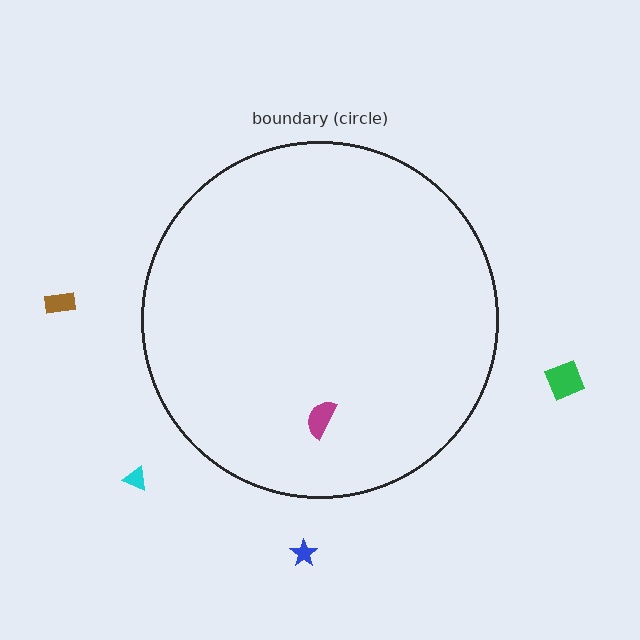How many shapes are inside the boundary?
1 inside, 4 outside.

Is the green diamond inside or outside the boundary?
Outside.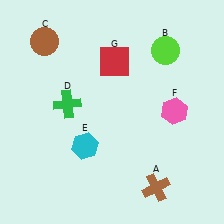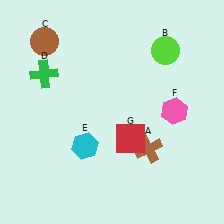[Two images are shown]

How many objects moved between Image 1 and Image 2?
3 objects moved between the two images.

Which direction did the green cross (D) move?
The green cross (D) moved up.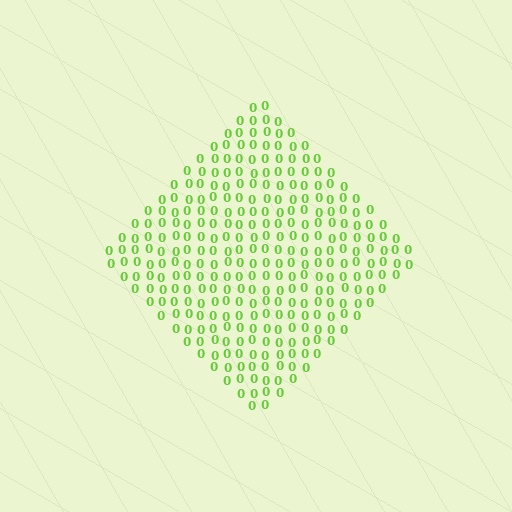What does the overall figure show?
The overall figure shows a diamond.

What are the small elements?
The small elements are digit 0's.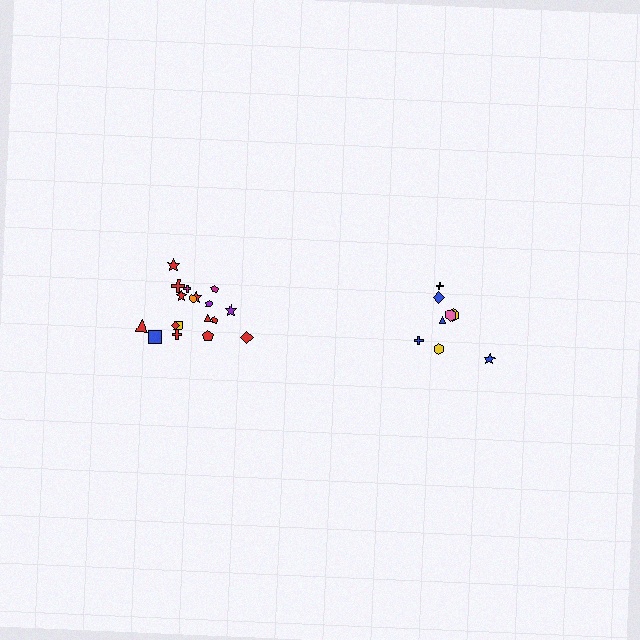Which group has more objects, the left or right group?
The left group.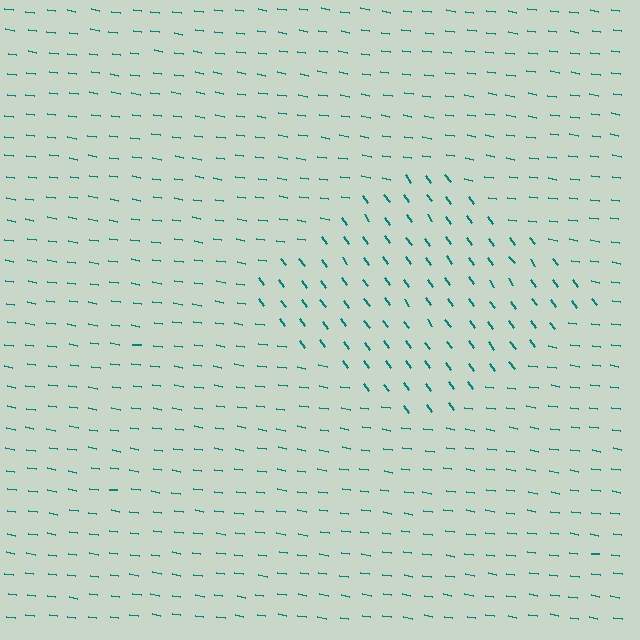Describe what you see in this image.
The image is filled with small teal line segments. A diamond region in the image has lines oriented differently from the surrounding lines, creating a visible texture boundary.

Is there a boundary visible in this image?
Yes, there is a texture boundary formed by a change in line orientation.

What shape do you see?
I see a diamond.